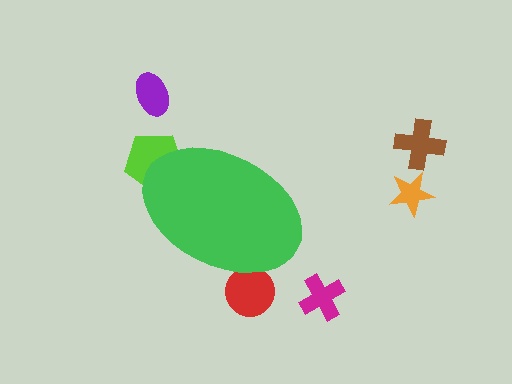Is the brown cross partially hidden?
No, the brown cross is fully visible.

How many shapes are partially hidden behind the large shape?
2 shapes are partially hidden.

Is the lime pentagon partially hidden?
Yes, the lime pentagon is partially hidden behind the green ellipse.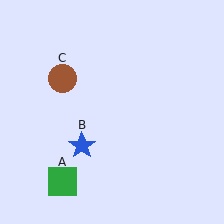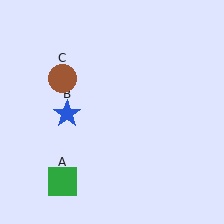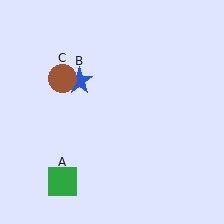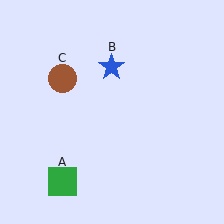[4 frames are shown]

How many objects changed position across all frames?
1 object changed position: blue star (object B).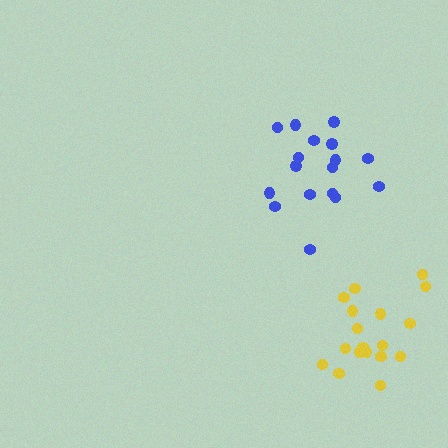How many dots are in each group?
Group 1: 18 dots, Group 2: 17 dots (35 total).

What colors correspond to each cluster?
The clusters are colored: yellow, blue.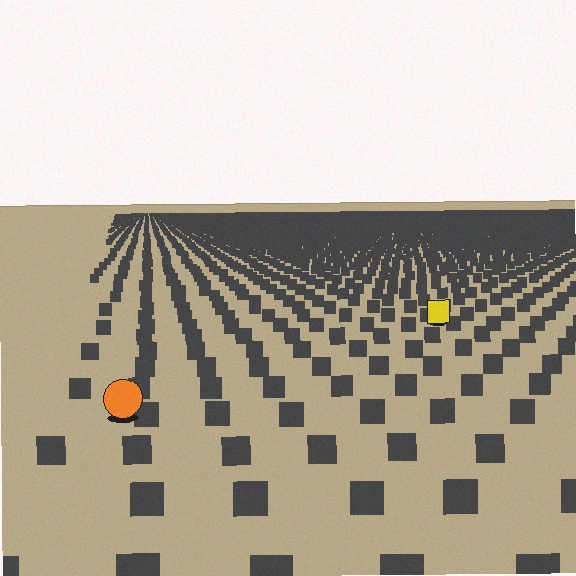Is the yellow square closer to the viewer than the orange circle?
No. The orange circle is closer — you can tell from the texture gradient: the ground texture is coarser near it.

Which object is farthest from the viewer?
The yellow square is farthest from the viewer. It appears smaller and the ground texture around it is denser.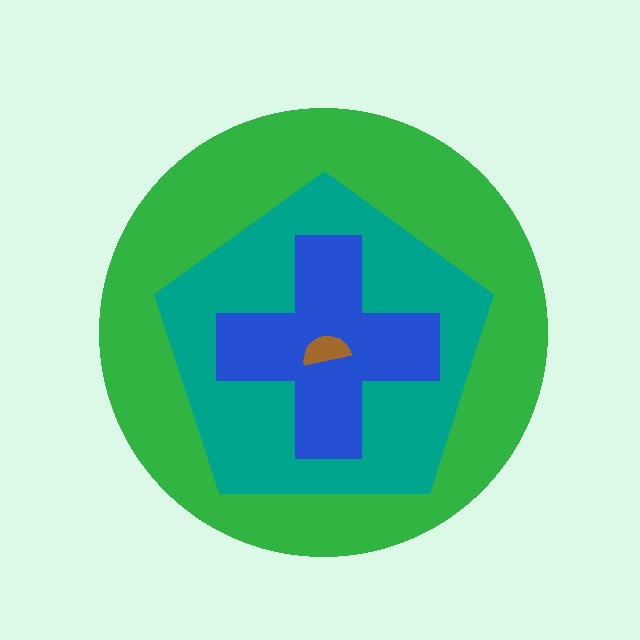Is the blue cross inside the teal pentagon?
Yes.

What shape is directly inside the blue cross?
The brown semicircle.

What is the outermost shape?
The green circle.